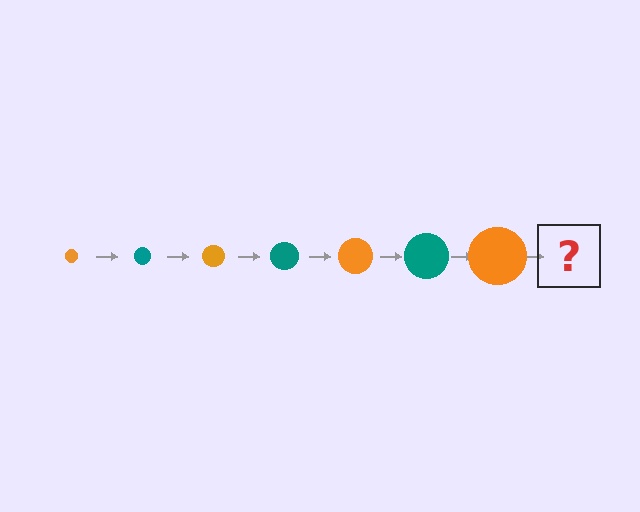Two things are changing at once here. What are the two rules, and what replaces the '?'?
The two rules are that the circle grows larger each step and the color cycles through orange and teal. The '?' should be a teal circle, larger than the previous one.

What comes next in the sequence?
The next element should be a teal circle, larger than the previous one.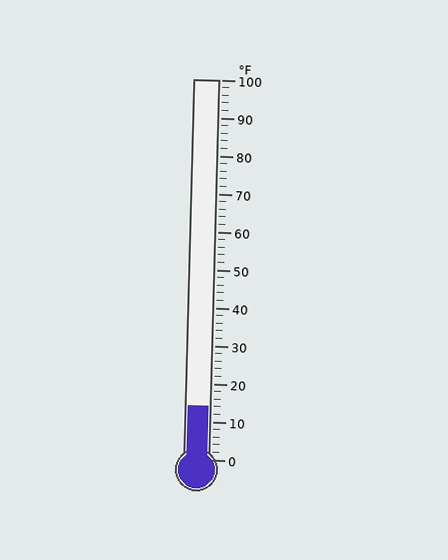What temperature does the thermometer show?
The thermometer shows approximately 14°F.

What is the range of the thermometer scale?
The thermometer scale ranges from 0°F to 100°F.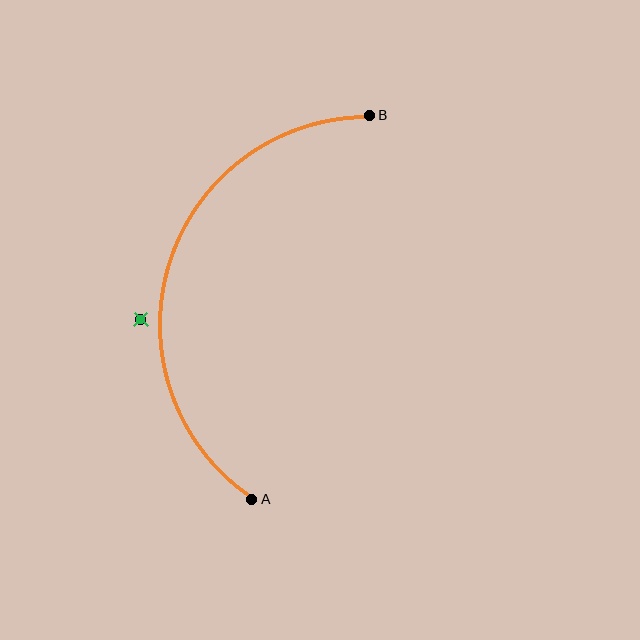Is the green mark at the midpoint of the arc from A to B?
No — the green mark does not lie on the arc at all. It sits slightly outside the curve.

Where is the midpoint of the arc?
The arc midpoint is the point on the curve farthest from the straight line joining A and B. It sits to the left of that line.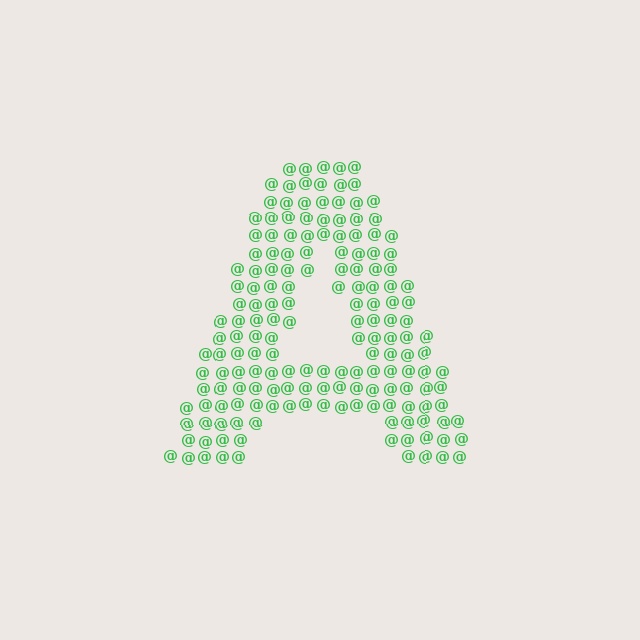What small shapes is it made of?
It is made of small at signs.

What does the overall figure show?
The overall figure shows the letter A.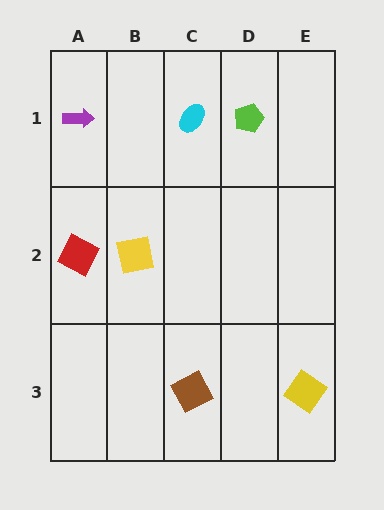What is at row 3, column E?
A yellow diamond.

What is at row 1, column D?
A lime pentagon.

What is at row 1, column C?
A cyan ellipse.